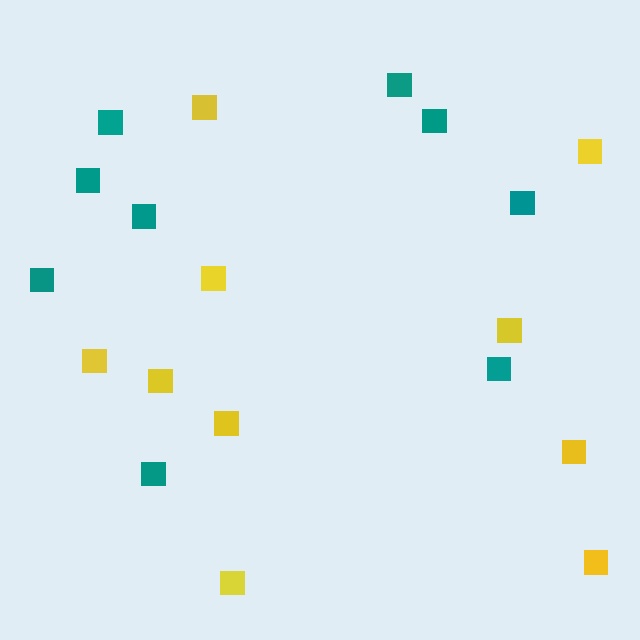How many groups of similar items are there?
There are 2 groups: one group of teal squares (9) and one group of yellow squares (10).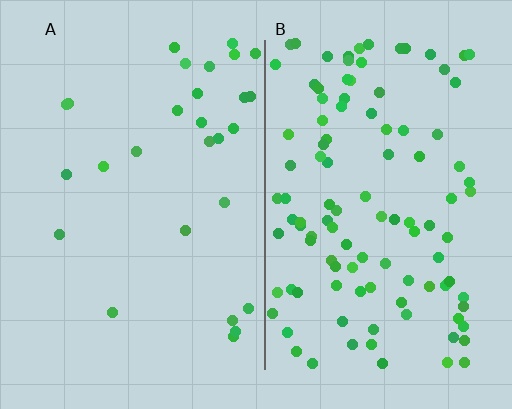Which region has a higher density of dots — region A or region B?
B (the right).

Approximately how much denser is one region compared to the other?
Approximately 3.9× — region B over region A.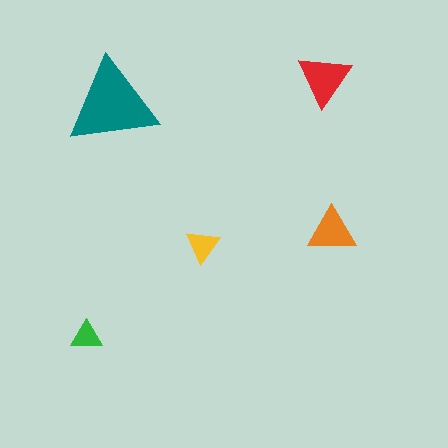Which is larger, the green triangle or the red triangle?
The red one.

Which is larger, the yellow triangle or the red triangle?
The red one.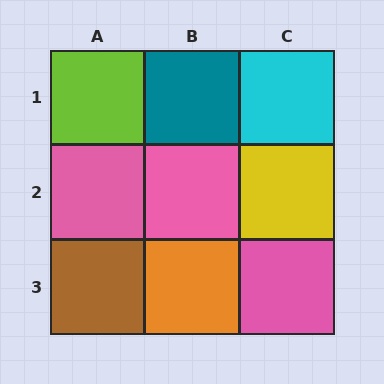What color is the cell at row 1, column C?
Cyan.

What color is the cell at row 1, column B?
Teal.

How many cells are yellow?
1 cell is yellow.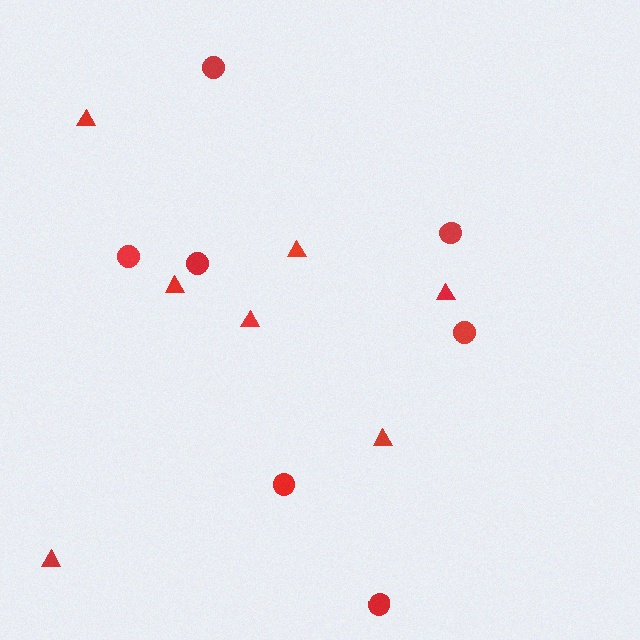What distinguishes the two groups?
There are 2 groups: one group of triangles (7) and one group of circles (7).